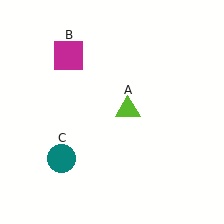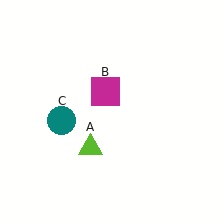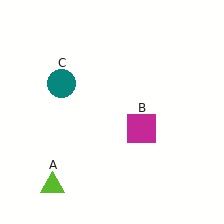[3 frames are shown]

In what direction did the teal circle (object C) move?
The teal circle (object C) moved up.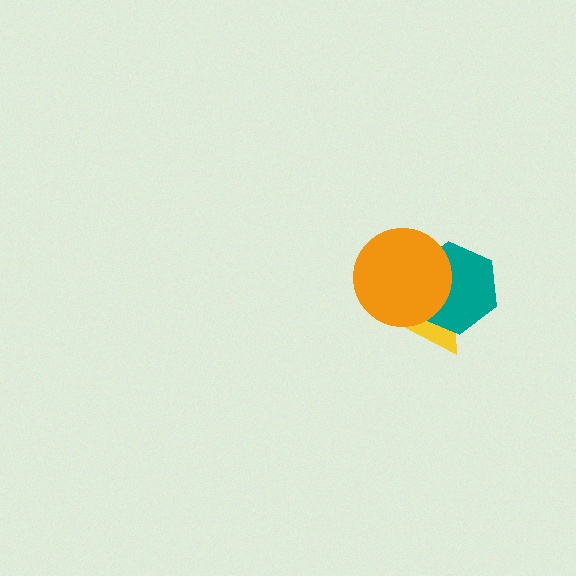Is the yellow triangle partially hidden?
Yes, it is partially covered by another shape.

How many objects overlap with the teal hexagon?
2 objects overlap with the teal hexagon.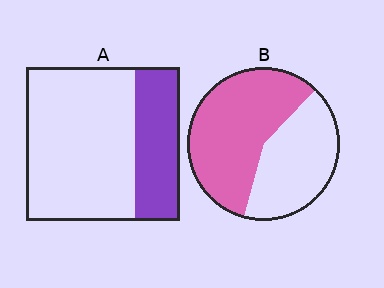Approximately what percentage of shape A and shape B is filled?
A is approximately 30% and B is approximately 60%.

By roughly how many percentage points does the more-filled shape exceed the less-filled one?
By roughly 30 percentage points (B over A).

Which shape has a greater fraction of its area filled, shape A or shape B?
Shape B.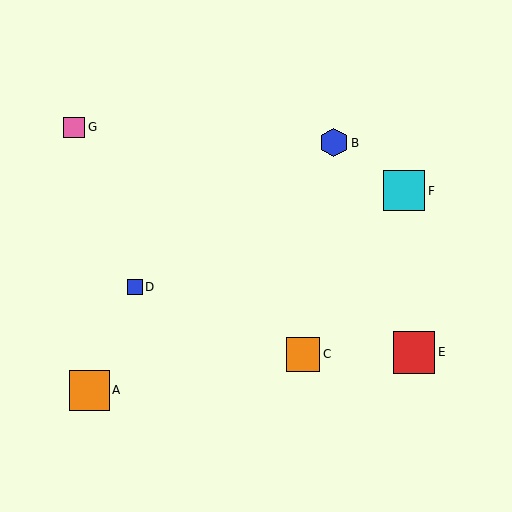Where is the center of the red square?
The center of the red square is at (414, 352).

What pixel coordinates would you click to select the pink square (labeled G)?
Click at (74, 127) to select the pink square G.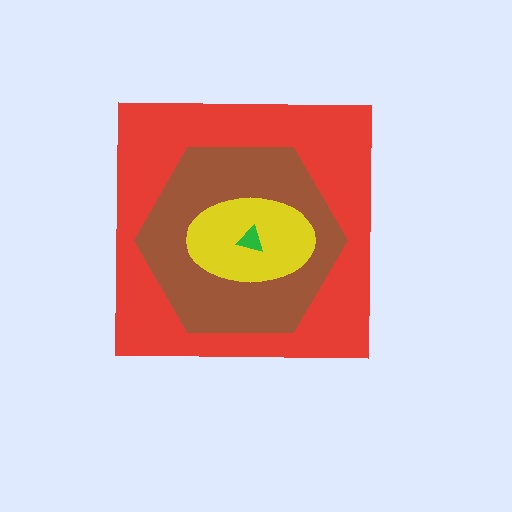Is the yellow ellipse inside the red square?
Yes.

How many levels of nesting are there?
4.